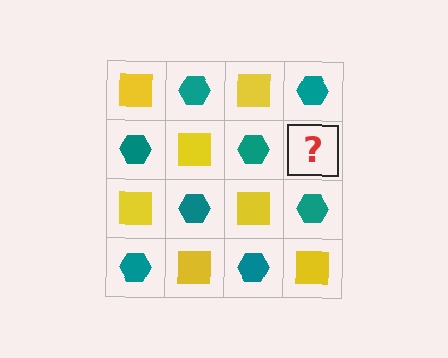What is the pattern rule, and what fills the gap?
The rule is that it alternates yellow square and teal hexagon in a checkerboard pattern. The gap should be filled with a yellow square.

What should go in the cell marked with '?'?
The missing cell should contain a yellow square.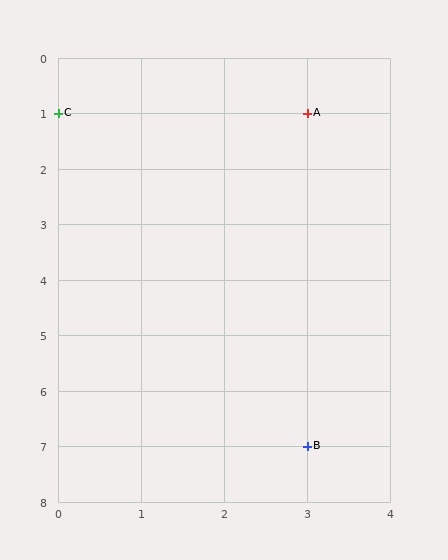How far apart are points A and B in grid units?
Points A and B are 6 rows apart.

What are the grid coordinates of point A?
Point A is at grid coordinates (3, 1).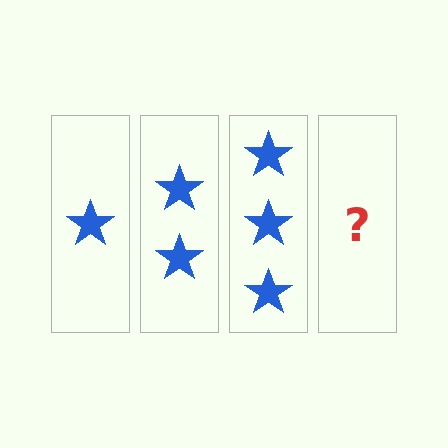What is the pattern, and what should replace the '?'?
The pattern is that each step adds one more star. The '?' should be 4 stars.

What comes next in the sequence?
The next element should be 4 stars.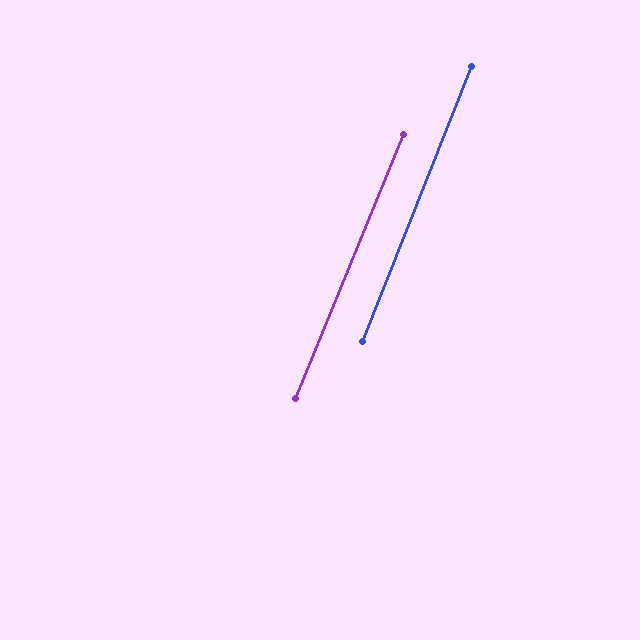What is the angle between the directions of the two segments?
Approximately 1 degree.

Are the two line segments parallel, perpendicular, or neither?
Parallel — their directions differ by only 0.6°.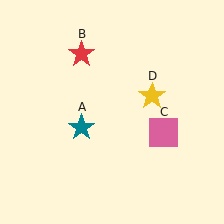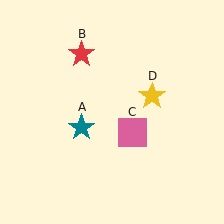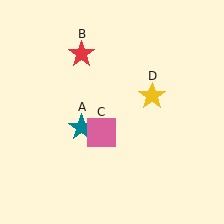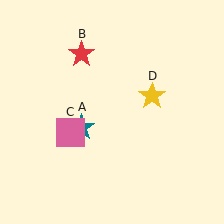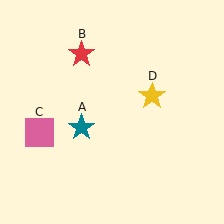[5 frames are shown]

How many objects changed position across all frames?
1 object changed position: pink square (object C).